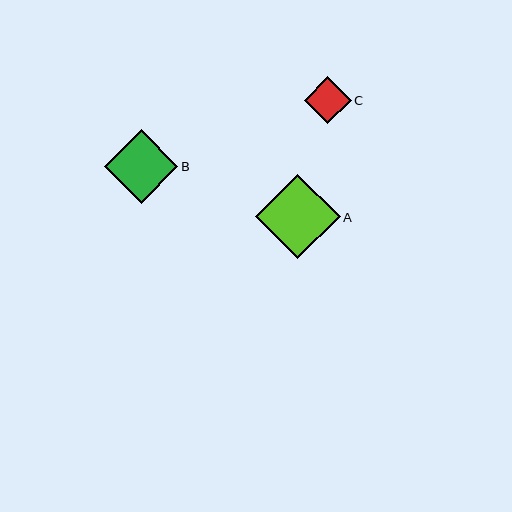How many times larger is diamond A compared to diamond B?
Diamond A is approximately 1.1 times the size of diamond B.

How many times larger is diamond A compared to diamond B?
Diamond A is approximately 1.1 times the size of diamond B.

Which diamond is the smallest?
Diamond C is the smallest with a size of approximately 46 pixels.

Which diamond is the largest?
Diamond A is the largest with a size of approximately 84 pixels.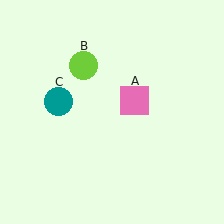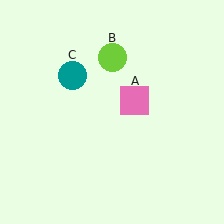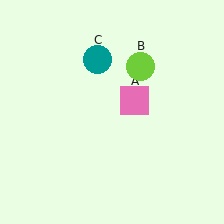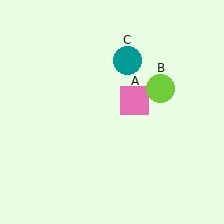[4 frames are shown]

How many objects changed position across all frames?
2 objects changed position: lime circle (object B), teal circle (object C).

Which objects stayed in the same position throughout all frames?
Pink square (object A) remained stationary.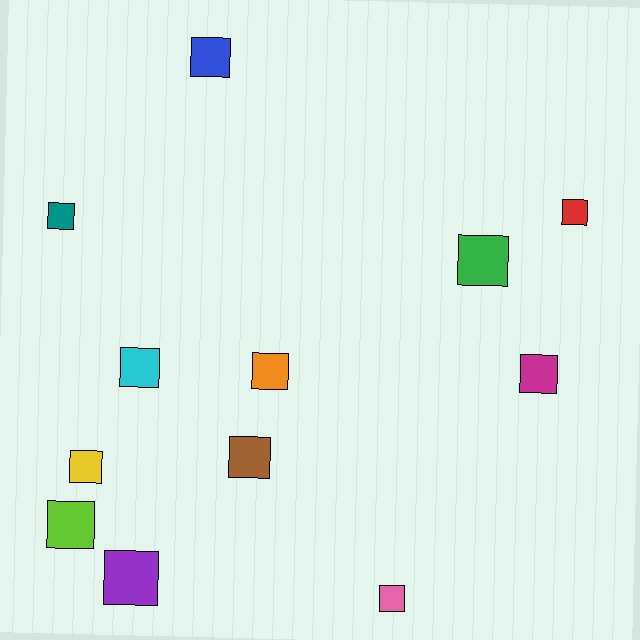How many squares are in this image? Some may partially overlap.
There are 12 squares.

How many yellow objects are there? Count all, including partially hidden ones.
There is 1 yellow object.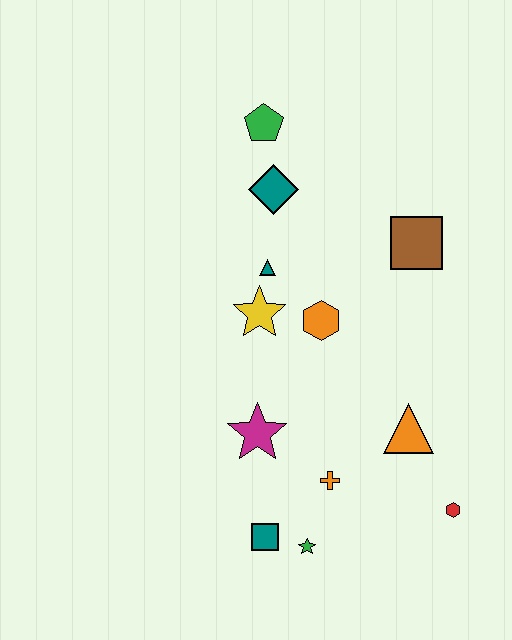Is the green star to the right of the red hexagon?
No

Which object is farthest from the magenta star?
The green pentagon is farthest from the magenta star.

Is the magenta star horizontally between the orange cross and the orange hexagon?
No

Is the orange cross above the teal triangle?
No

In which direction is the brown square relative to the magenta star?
The brown square is above the magenta star.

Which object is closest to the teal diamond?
The green pentagon is closest to the teal diamond.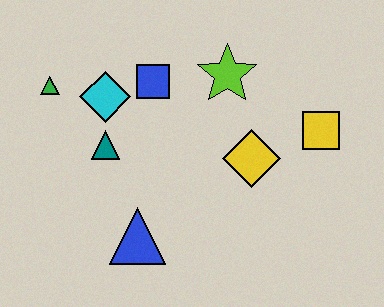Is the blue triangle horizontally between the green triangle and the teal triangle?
No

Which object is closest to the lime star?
The blue square is closest to the lime star.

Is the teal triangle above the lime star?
No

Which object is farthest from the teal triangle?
The yellow square is farthest from the teal triangle.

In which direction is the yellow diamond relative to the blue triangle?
The yellow diamond is to the right of the blue triangle.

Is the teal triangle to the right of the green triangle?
Yes